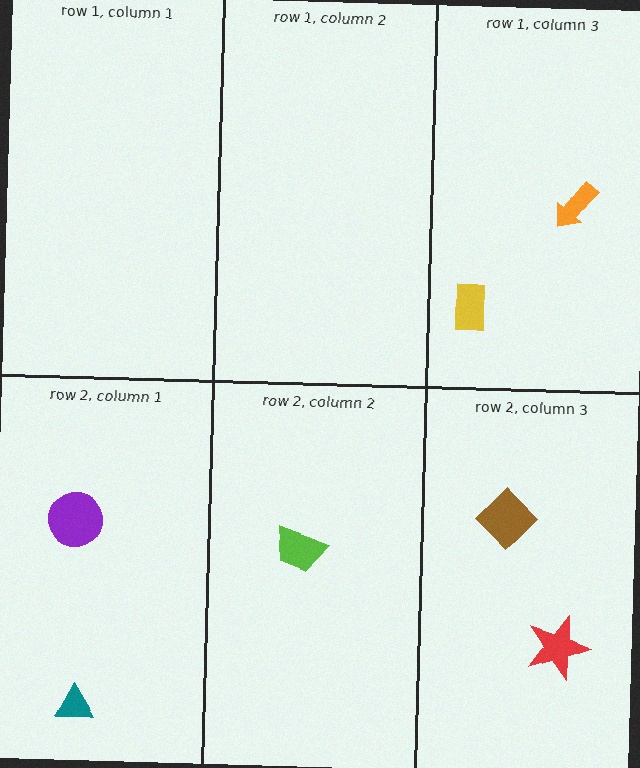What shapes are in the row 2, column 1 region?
The purple circle, the teal triangle.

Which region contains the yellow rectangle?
The row 1, column 3 region.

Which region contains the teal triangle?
The row 2, column 1 region.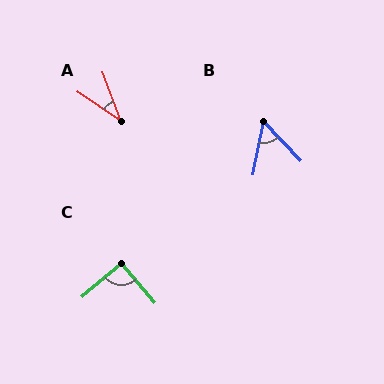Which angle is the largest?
C, at approximately 90 degrees.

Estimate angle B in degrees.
Approximately 55 degrees.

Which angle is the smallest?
A, at approximately 35 degrees.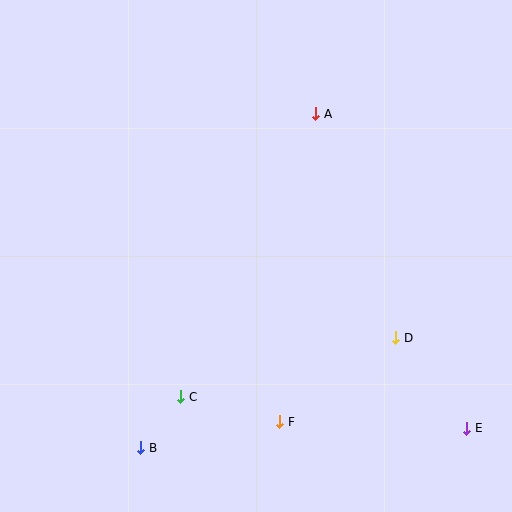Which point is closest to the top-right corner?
Point A is closest to the top-right corner.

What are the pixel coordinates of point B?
Point B is at (141, 448).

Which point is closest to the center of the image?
Point A at (316, 114) is closest to the center.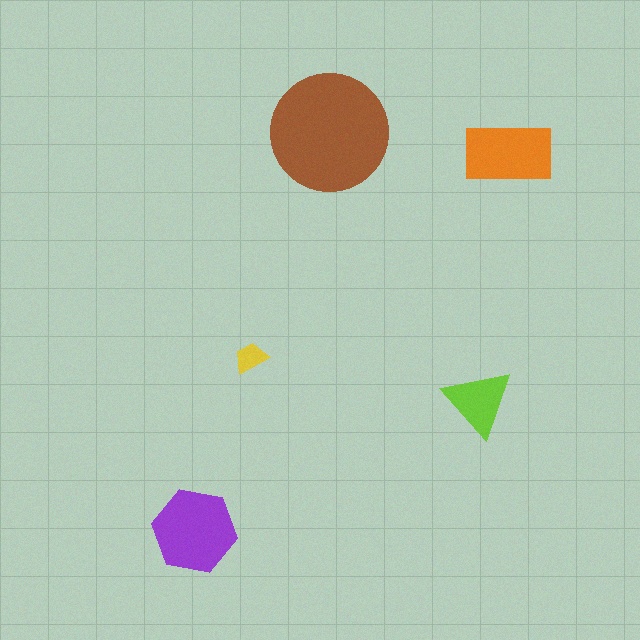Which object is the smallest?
The yellow trapezoid.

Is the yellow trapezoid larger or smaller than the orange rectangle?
Smaller.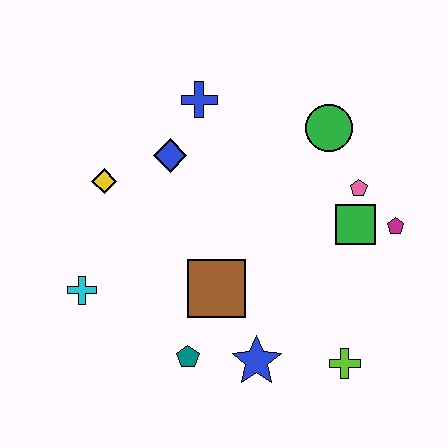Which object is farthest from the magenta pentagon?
The cyan cross is farthest from the magenta pentagon.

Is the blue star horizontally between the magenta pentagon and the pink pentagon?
No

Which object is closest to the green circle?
The pink pentagon is closest to the green circle.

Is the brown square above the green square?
No